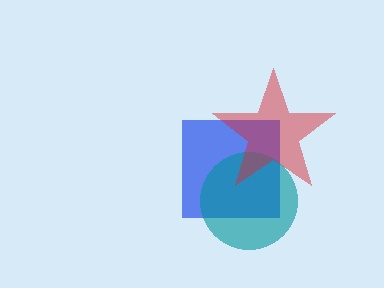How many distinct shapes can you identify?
There are 3 distinct shapes: a blue square, a teal circle, a red star.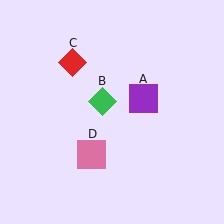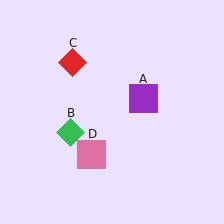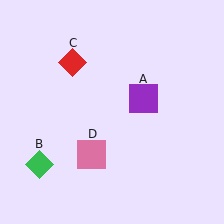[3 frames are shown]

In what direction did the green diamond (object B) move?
The green diamond (object B) moved down and to the left.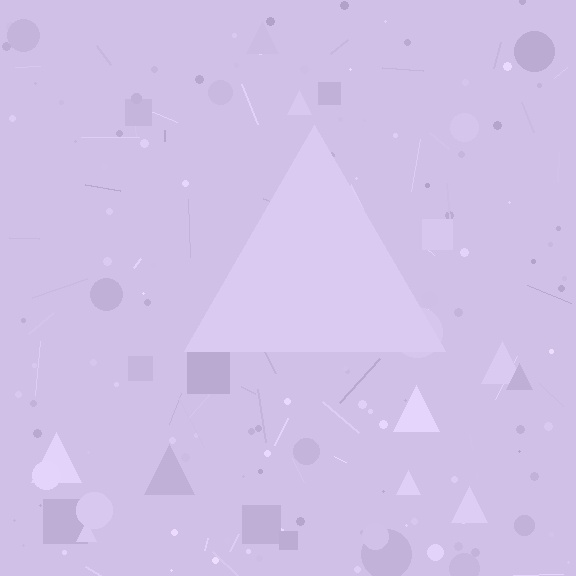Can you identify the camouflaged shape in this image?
The camouflaged shape is a triangle.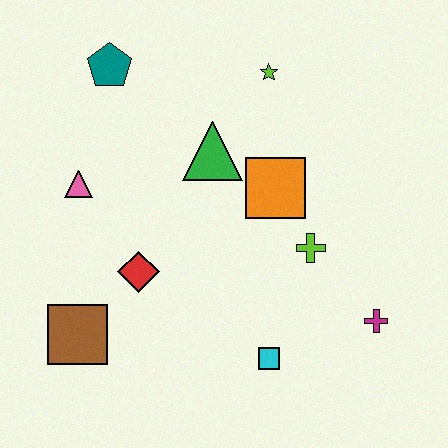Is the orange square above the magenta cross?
Yes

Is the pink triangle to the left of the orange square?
Yes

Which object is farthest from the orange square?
The brown square is farthest from the orange square.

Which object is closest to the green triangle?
The orange square is closest to the green triangle.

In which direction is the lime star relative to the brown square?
The lime star is above the brown square.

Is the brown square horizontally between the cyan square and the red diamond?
No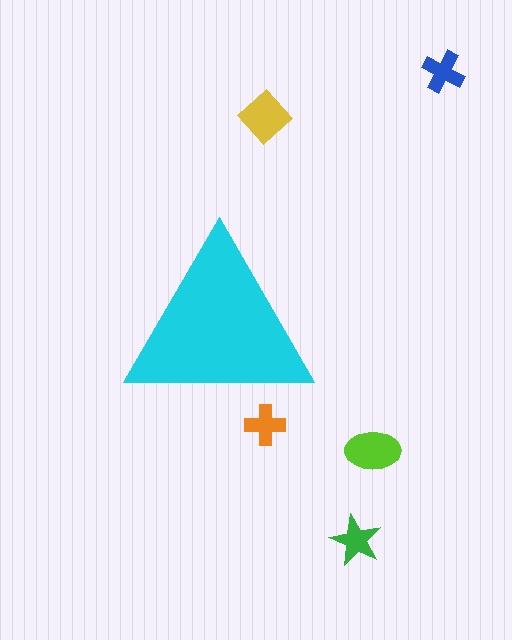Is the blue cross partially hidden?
No, the blue cross is fully visible.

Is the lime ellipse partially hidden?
No, the lime ellipse is fully visible.